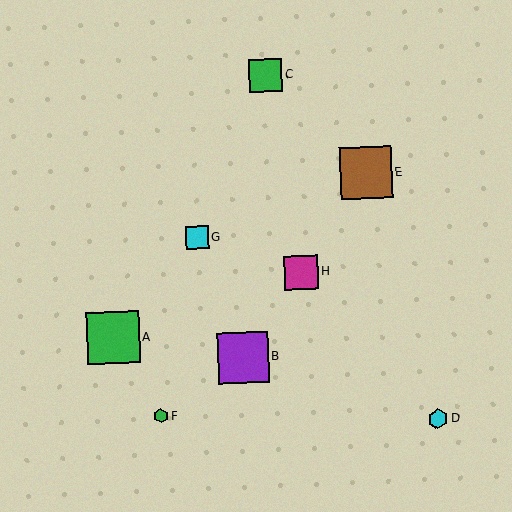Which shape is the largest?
The green square (labeled A) is the largest.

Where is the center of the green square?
The center of the green square is at (265, 75).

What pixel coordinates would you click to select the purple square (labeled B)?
Click at (243, 358) to select the purple square B.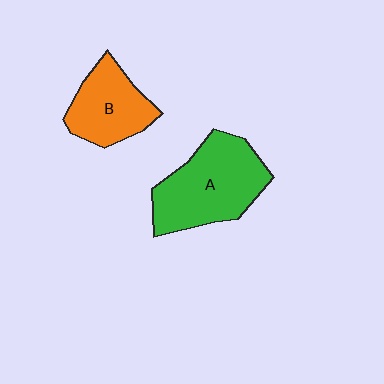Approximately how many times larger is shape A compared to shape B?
Approximately 1.5 times.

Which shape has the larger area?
Shape A (green).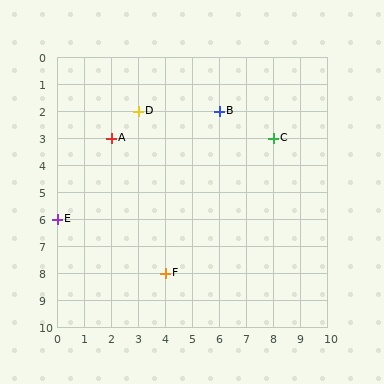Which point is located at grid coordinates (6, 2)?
Point B is at (6, 2).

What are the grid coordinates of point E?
Point E is at grid coordinates (0, 6).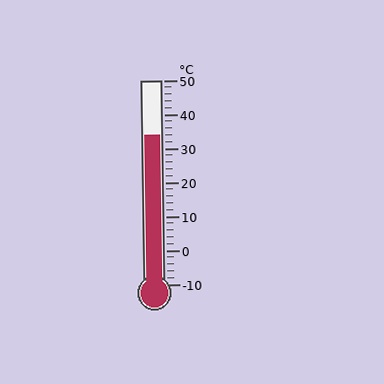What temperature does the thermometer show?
The thermometer shows approximately 34°C.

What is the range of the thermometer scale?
The thermometer scale ranges from -10°C to 50°C.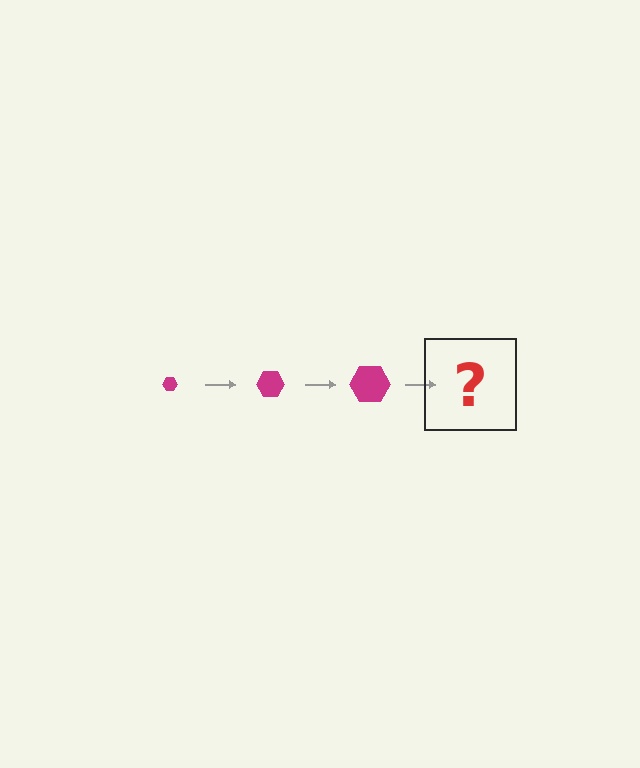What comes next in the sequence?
The next element should be a magenta hexagon, larger than the previous one.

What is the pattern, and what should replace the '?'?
The pattern is that the hexagon gets progressively larger each step. The '?' should be a magenta hexagon, larger than the previous one.